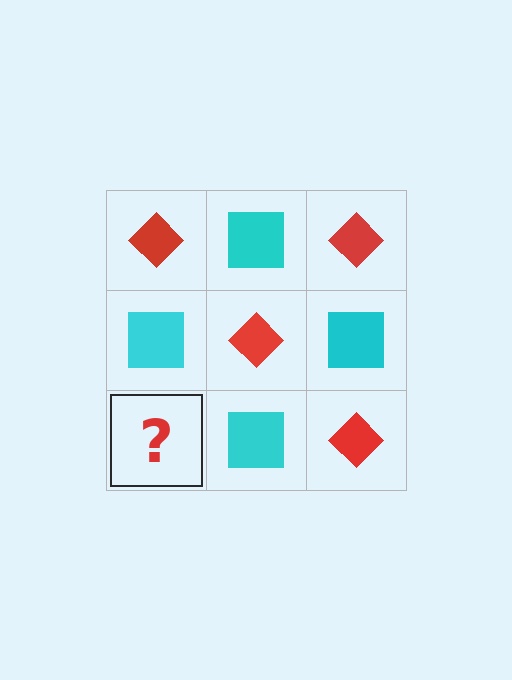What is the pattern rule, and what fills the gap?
The rule is that it alternates red diamond and cyan square in a checkerboard pattern. The gap should be filled with a red diamond.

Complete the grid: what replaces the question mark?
The question mark should be replaced with a red diamond.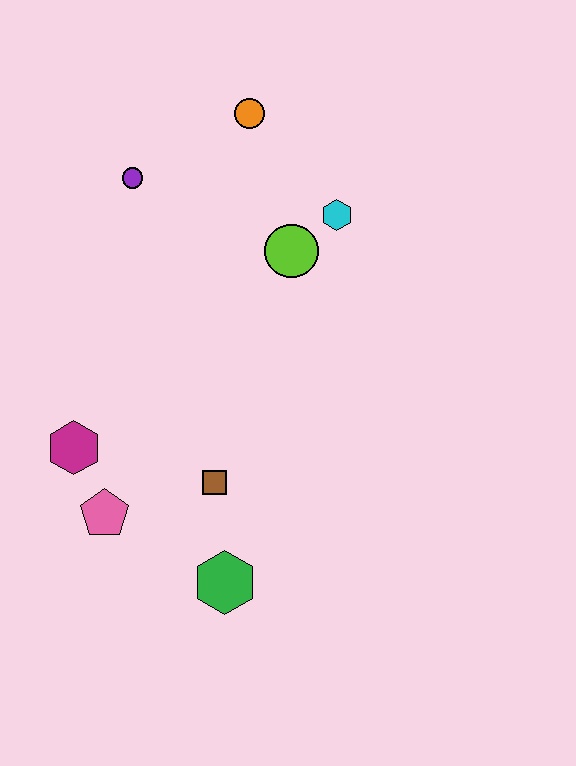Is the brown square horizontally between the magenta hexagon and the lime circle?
Yes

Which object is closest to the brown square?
The green hexagon is closest to the brown square.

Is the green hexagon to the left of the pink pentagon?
No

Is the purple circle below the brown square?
No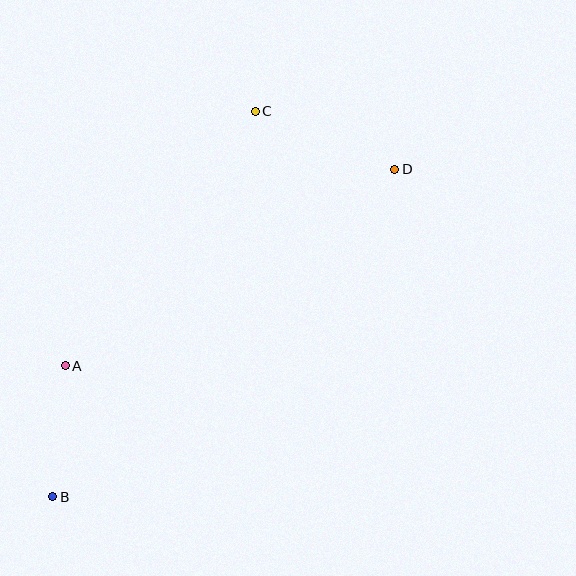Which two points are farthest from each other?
Points B and D are farthest from each other.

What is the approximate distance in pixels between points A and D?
The distance between A and D is approximately 384 pixels.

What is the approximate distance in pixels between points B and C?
The distance between B and C is approximately 436 pixels.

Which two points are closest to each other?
Points A and B are closest to each other.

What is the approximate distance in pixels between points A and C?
The distance between A and C is approximately 318 pixels.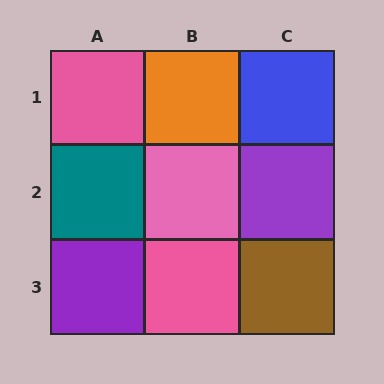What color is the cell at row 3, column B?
Pink.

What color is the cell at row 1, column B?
Orange.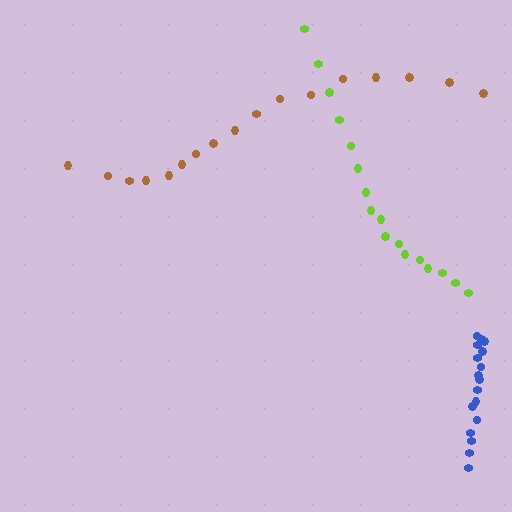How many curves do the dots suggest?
There are 3 distinct paths.